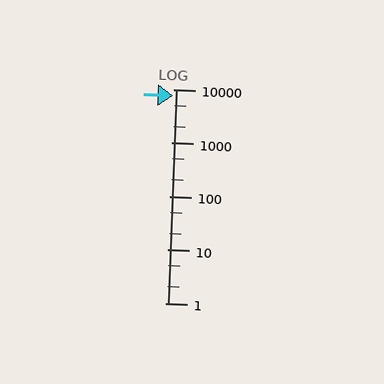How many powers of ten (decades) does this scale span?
The scale spans 4 decades, from 1 to 10000.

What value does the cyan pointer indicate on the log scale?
The pointer indicates approximately 7600.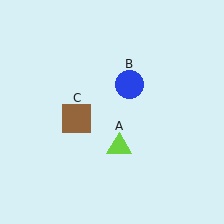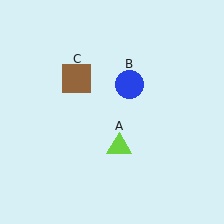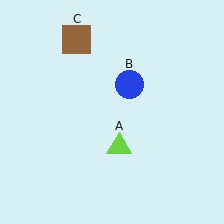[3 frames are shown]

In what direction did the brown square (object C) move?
The brown square (object C) moved up.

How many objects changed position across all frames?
1 object changed position: brown square (object C).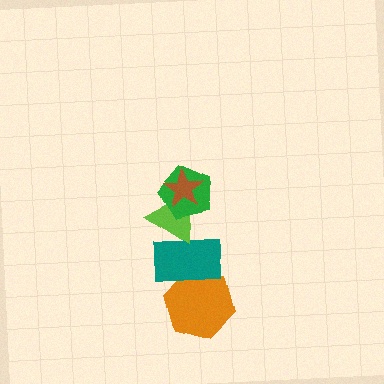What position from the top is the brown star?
The brown star is 1st from the top.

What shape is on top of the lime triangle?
The green pentagon is on top of the lime triangle.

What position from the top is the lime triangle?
The lime triangle is 3rd from the top.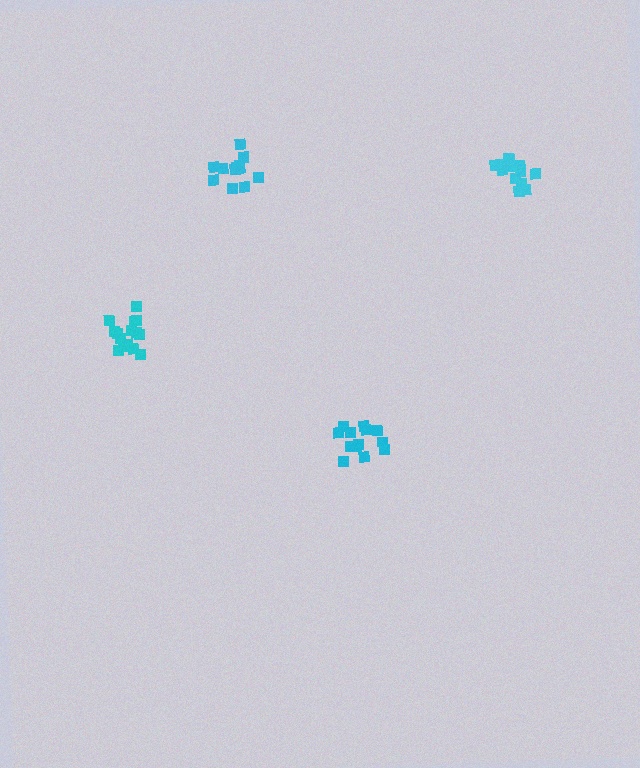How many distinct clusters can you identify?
There are 4 distinct clusters.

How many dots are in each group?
Group 1: 13 dots, Group 2: 15 dots, Group 3: 13 dots, Group 4: 16 dots (57 total).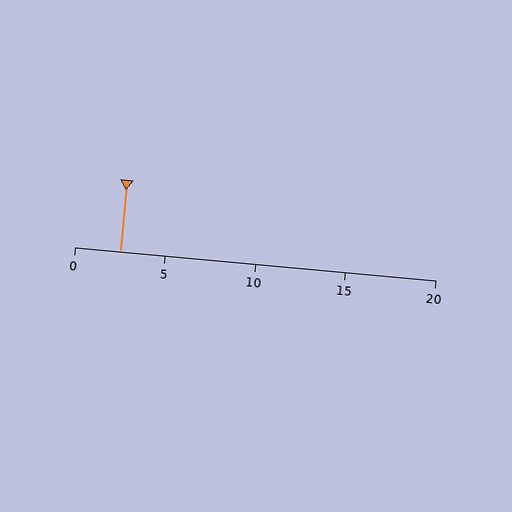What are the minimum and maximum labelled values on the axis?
The axis runs from 0 to 20.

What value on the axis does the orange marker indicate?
The marker indicates approximately 2.5.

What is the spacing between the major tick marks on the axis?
The major ticks are spaced 5 apart.